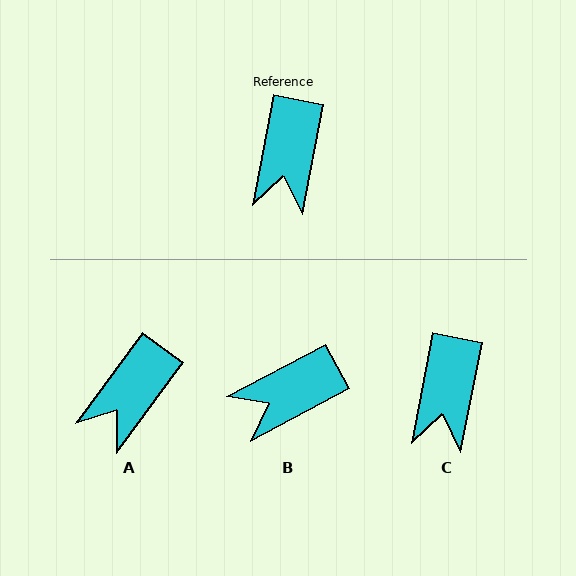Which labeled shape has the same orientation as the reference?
C.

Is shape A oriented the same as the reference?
No, it is off by about 25 degrees.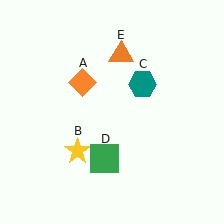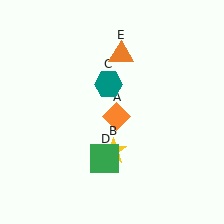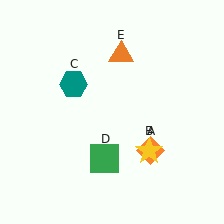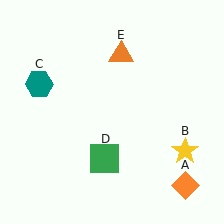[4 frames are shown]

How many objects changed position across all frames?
3 objects changed position: orange diamond (object A), yellow star (object B), teal hexagon (object C).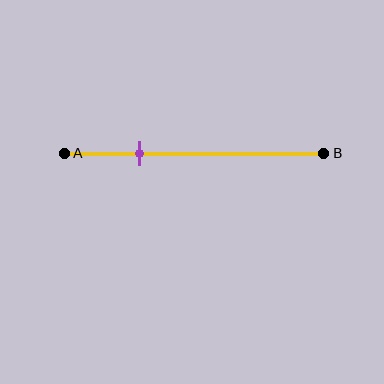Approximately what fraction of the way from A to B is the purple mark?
The purple mark is approximately 30% of the way from A to B.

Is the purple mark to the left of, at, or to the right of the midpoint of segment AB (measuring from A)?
The purple mark is to the left of the midpoint of segment AB.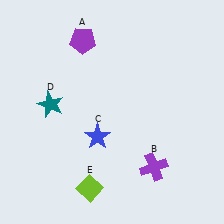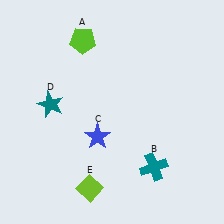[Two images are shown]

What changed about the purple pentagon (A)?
In Image 1, A is purple. In Image 2, it changed to lime.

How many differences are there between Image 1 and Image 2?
There are 2 differences between the two images.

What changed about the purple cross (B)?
In Image 1, B is purple. In Image 2, it changed to teal.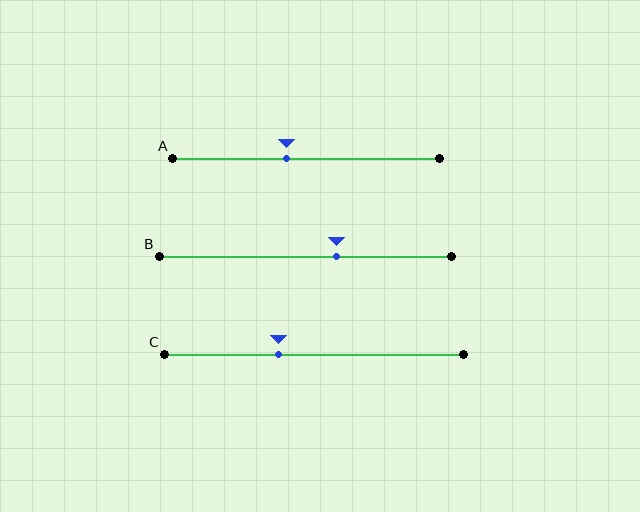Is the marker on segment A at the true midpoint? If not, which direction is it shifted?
No, the marker on segment A is shifted to the left by about 8% of the segment length.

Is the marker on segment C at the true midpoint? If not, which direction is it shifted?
No, the marker on segment C is shifted to the left by about 12% of the segment length.